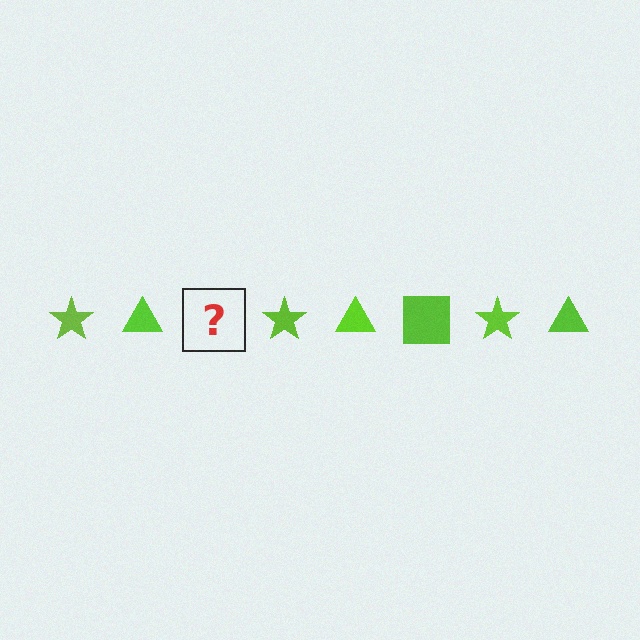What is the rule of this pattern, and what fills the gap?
The rule is that the pattern cycles through star, triangle, square shapes in lime. The gap should be filled with a lime square.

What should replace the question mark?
The question mark should be replaced with a lime square.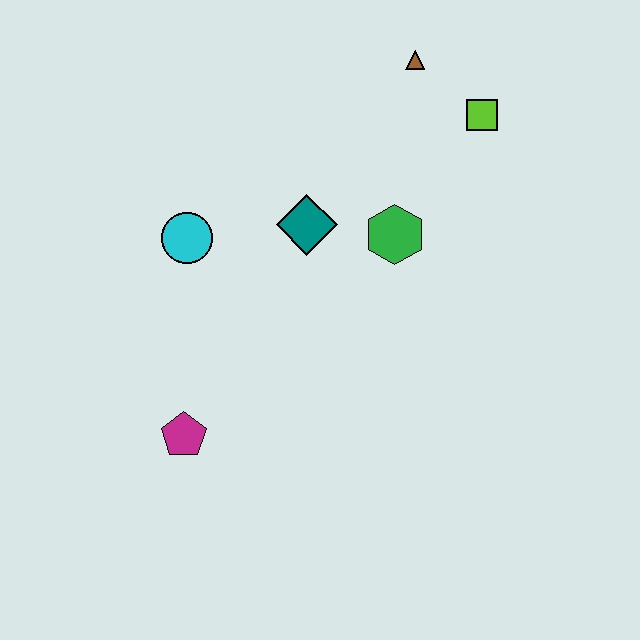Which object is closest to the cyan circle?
The teal diamond is closest to the cyan circle.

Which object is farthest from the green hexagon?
The magenta pentagon is farthest from the green hexagon.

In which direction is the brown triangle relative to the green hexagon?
The brown triangle is above the green hexagon.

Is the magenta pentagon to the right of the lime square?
No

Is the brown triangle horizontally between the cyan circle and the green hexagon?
No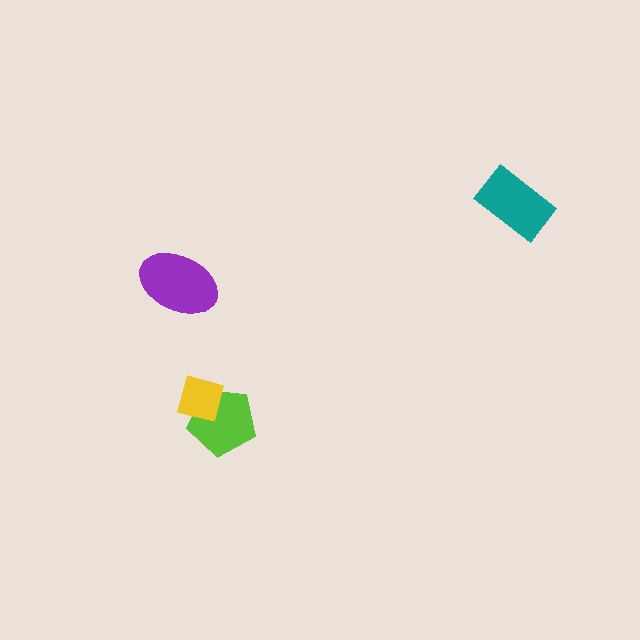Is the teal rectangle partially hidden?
No, no other shape covers it.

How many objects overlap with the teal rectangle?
0 objects overlap with the teal rectangle.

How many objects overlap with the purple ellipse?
0 objects overlap with the purple ellipse.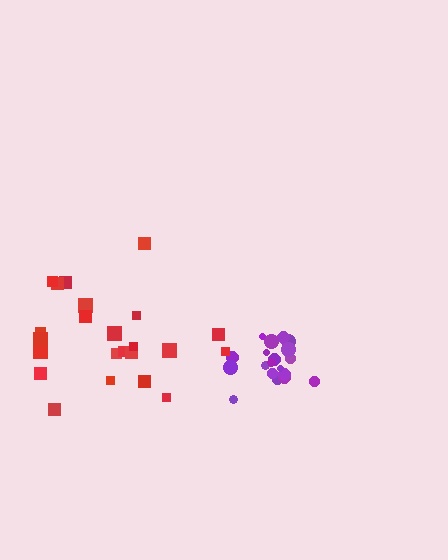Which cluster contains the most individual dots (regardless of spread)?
Red (23).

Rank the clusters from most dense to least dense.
purple, red.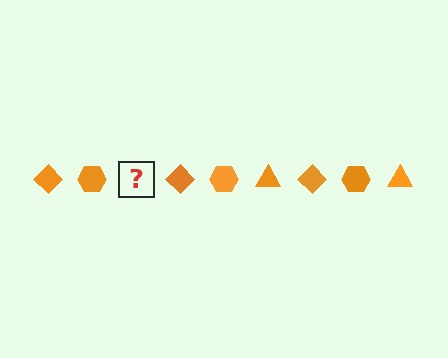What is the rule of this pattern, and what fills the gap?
The rule is that the pattern cycles through diamond, hexagon, triangle shapes in orange. The gap should be filled with an orange triangle.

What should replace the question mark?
The question mark should be replaced with an orange triangle.